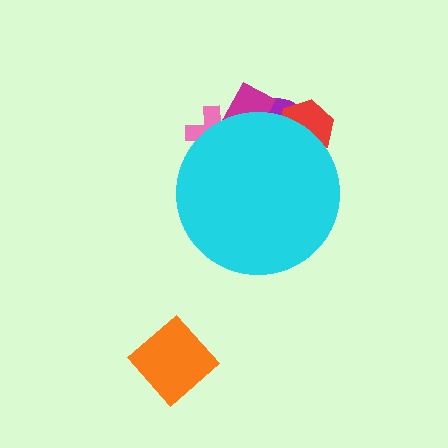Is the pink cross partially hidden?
Yes, the pink cross is partially hidden behind the cyan circle.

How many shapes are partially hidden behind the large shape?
4 shapes are partially hidden.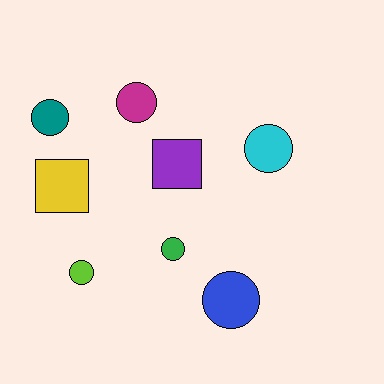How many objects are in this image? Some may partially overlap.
There are 8 objects.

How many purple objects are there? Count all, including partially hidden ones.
There is 1 purple object.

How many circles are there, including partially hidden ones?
There are 6 circles.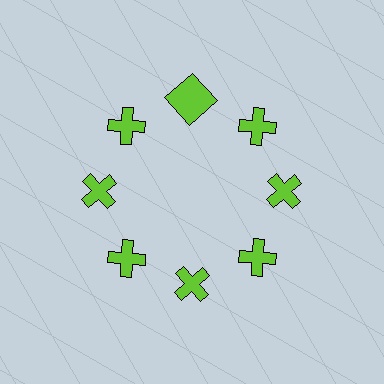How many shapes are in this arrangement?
There are 8 shapes arranged in a ring pattern.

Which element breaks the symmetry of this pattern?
The lime square at roughly the 12 o'clock position breaks the symmetry. All other shapes are lime crosses.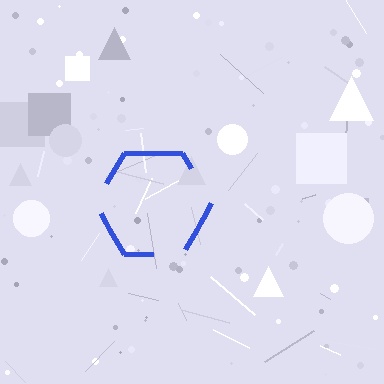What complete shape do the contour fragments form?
The contour fragments form a hexagon.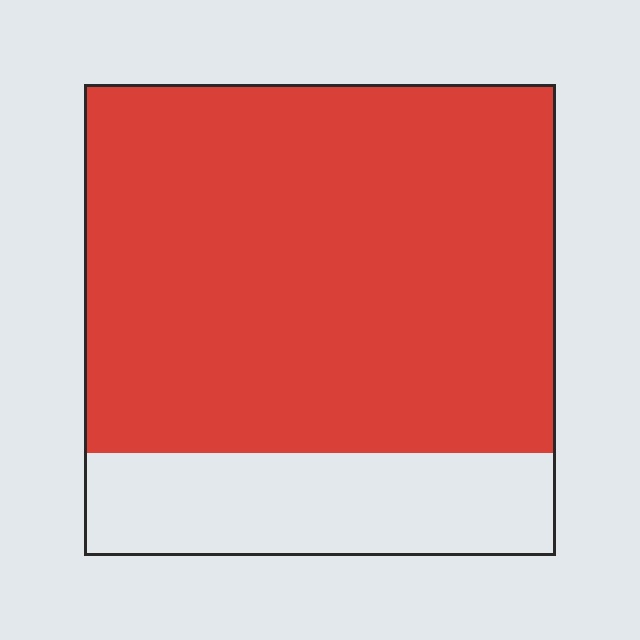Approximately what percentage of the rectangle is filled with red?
Approximately 80%.